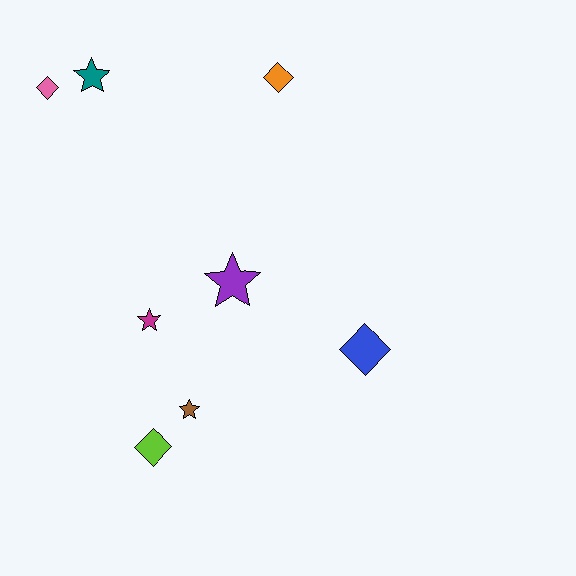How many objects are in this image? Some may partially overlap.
There are 8 objects.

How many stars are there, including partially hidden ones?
There are 4 stars.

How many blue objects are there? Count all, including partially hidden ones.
There is 1 blue object.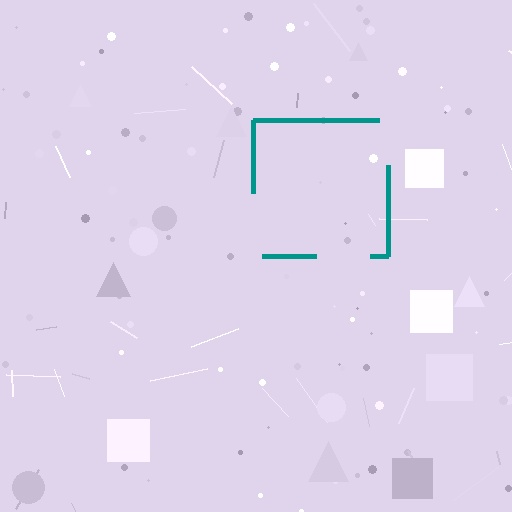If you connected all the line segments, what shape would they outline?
They would outline a square.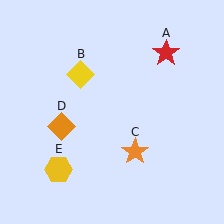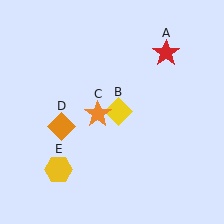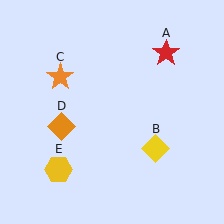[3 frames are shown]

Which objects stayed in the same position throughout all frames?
Red star (object A) and orange diamond (object D) and yellow hexagon (object E) remained stationary.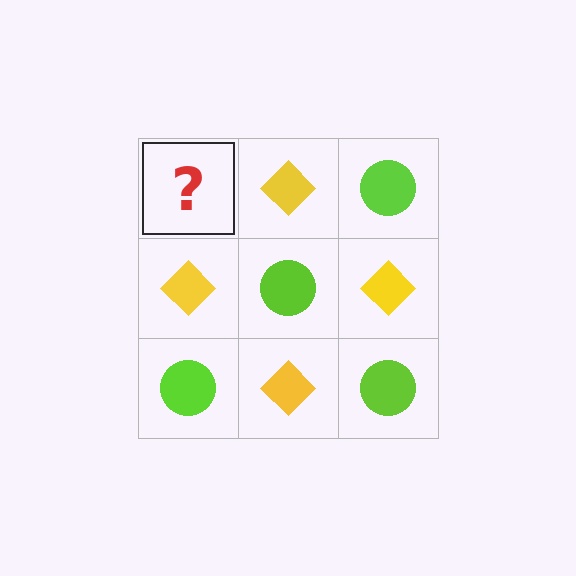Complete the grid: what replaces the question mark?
The question mark should be replaced with a lime circle.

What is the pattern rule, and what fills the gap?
The rule is that it alternates lime circle and yellow diamond in a checkerboard pattern. The gap should be filled with a lime circle.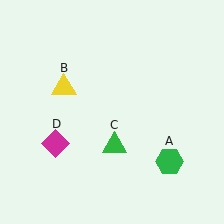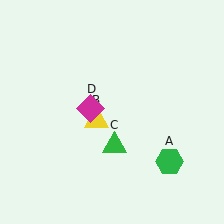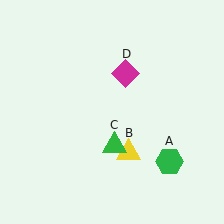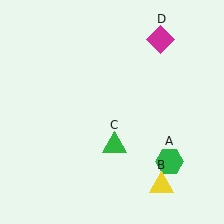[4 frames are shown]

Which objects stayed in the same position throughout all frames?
Green hexagon (object A) and green triangle (object C) remained stationary.